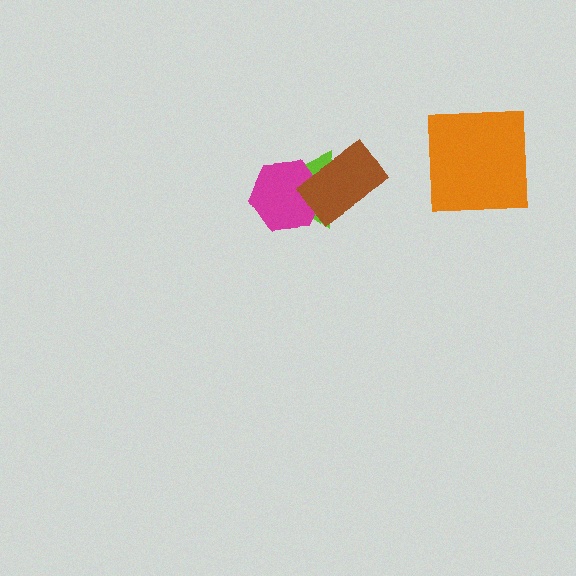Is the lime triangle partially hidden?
Yes, it is partially covered by another shape.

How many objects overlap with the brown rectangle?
2 objects overlap with the brown rectangle.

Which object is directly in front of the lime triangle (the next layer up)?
The magenta hexagon is directly in front of the lime triangle.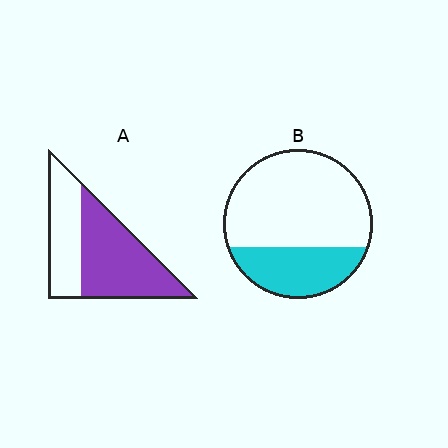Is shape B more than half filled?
No.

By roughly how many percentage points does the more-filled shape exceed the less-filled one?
By roughly 30 percentage points (A over B).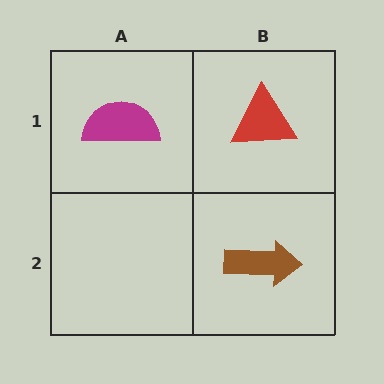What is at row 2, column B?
A brown arrow.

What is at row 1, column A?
A magenta semicircle.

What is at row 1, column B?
A red triangle.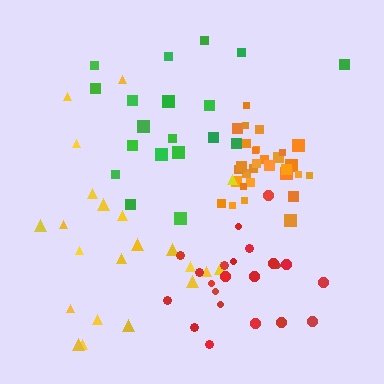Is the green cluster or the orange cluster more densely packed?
Orange.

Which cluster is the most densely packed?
Orange.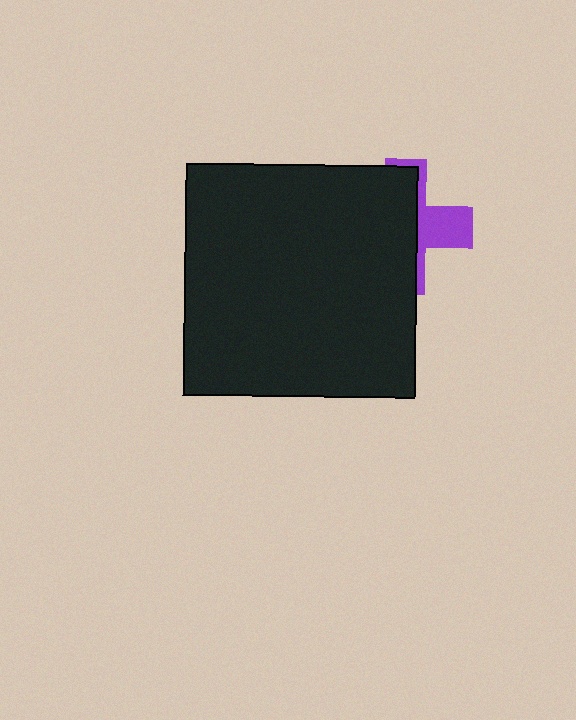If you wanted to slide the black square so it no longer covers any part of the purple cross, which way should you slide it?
Slide it left — that is the most direct way to separate the two shapes.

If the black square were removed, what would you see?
You would see the complete purple cross.